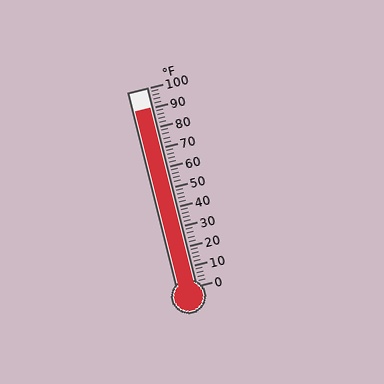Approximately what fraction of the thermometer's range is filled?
The thermometer is filled to approximately 90% of its range.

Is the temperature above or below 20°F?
The temperature is above 20°F.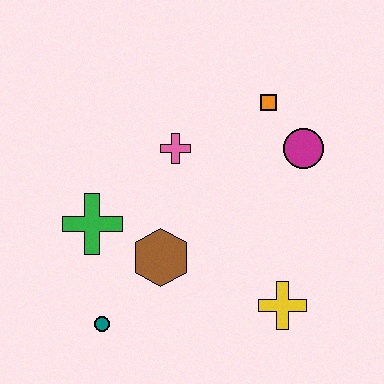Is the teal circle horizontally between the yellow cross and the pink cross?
No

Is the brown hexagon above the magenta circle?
No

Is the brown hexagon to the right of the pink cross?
No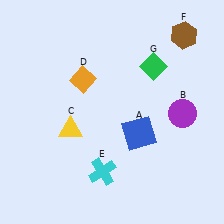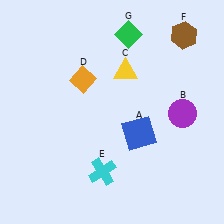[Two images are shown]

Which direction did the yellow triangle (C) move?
The yellow triangle (C) moved up.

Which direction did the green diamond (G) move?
The green diamond (G) moved up.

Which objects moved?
The objects that moved are: the yellow triangle (C), the green diamond (G).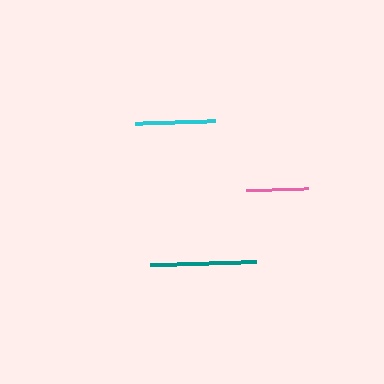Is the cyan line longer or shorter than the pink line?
The cyan line is longer than the pink line.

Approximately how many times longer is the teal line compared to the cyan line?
The teal line is approximately 1.3 times the length of the cyan line.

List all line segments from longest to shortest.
From longest to shortest: teal, cyan, pink.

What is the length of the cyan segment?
The cyan segment is approximately 80 pixels long.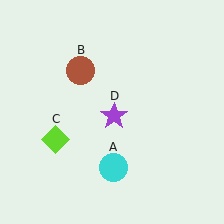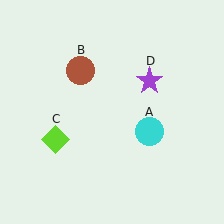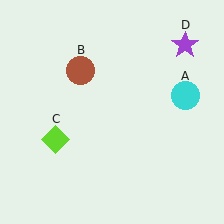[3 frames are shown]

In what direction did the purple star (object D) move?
The purple star (object D) moved up and to the right.